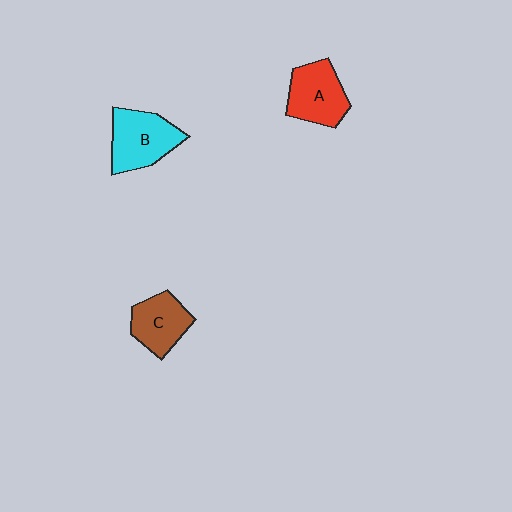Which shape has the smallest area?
Shape C (brown).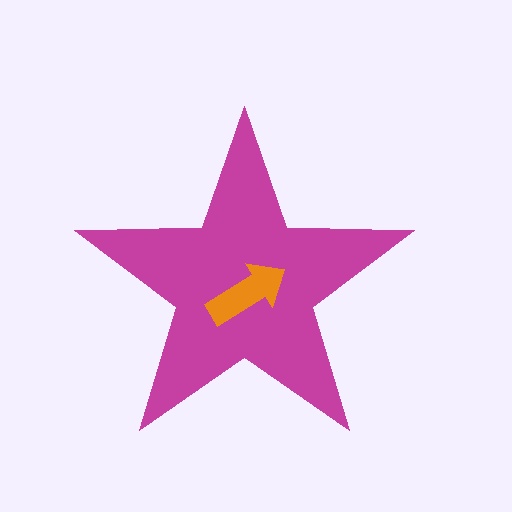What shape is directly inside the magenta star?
The orange arrow.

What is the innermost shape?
The orange arrow.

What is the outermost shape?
The magenta star.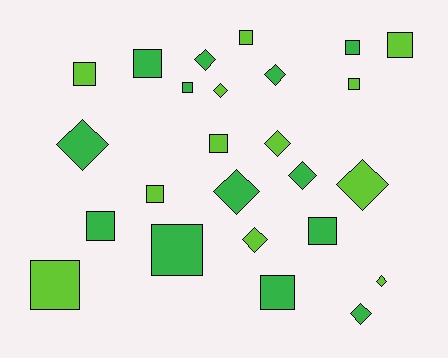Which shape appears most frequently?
Square, with 14 objects.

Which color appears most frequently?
Green, with 13 objects.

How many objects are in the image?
There are 25 objects.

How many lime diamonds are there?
There are 5 lime diamonds.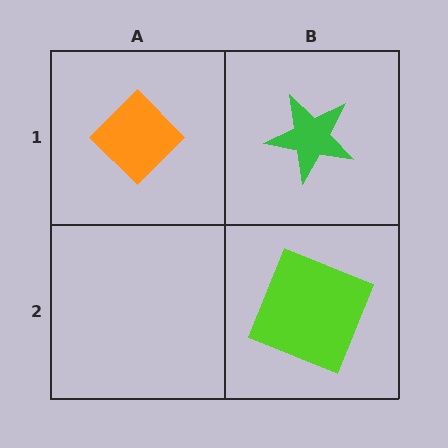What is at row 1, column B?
A green star.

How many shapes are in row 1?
2 shapes.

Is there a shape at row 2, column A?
No, that cell is empty.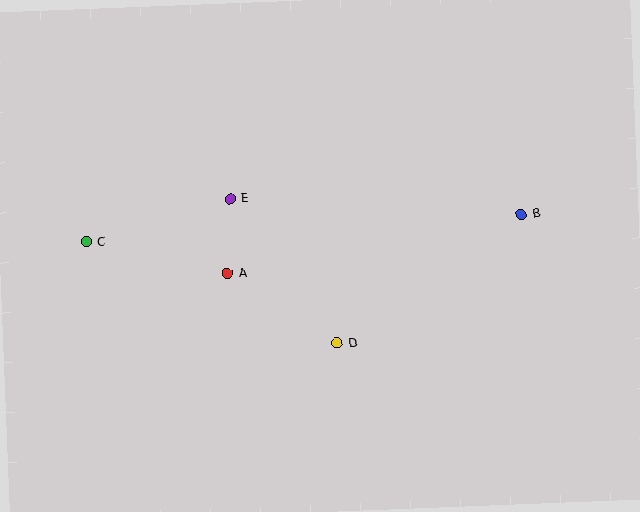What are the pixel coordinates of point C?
Point C is at (86, 242).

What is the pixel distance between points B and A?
The distance between B and A is 300 pixels.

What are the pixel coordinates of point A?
Point A is at (227, 273).